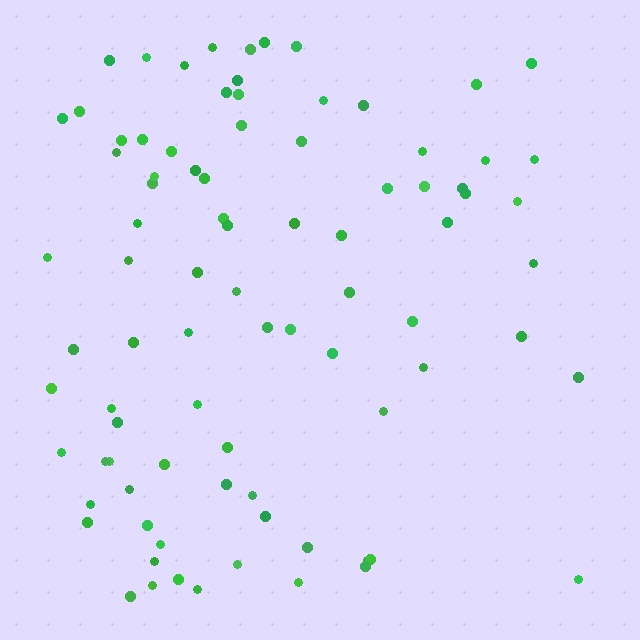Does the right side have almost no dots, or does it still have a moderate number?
Still a moderate number, just noticeably fewer than the left.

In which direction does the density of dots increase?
From right to left, with the left side densest.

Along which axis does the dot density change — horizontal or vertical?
Horizontal.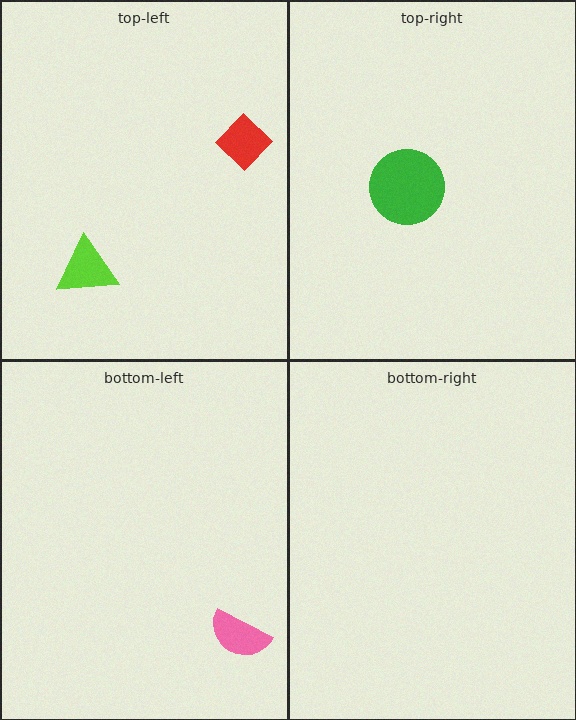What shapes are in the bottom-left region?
The pink semicircle.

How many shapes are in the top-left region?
2.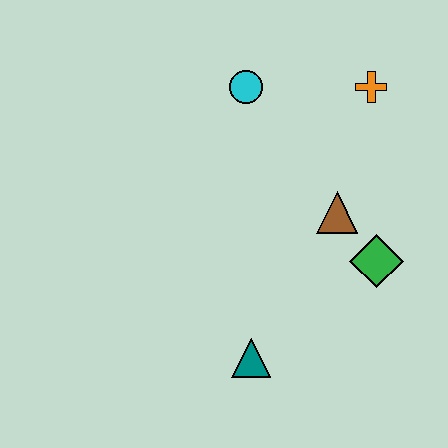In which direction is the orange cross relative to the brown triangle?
The orange cross is above the brown triangle.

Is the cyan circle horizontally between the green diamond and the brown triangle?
No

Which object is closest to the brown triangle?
The green diamond is closest to the brown triangle.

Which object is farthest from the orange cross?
The teal triangle is farthest from the orange cross.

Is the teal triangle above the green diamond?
No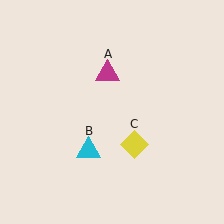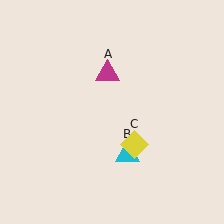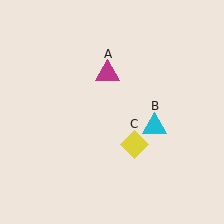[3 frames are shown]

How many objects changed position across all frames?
1 object changed position: cyan triangle (object B).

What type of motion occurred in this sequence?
The cyan triangle (object B) rotated counterclockwise around the center of the scene.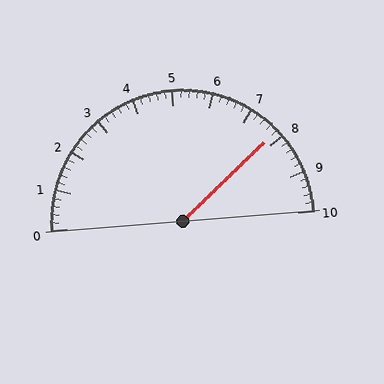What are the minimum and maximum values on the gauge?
The gauge ranges from 0 to 10.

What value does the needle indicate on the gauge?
The needle indicates approximately 7.8.